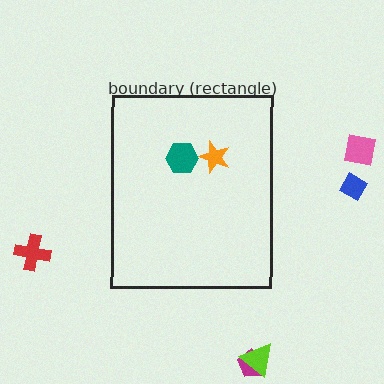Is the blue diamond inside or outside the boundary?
Outside.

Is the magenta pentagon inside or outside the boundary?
Outside.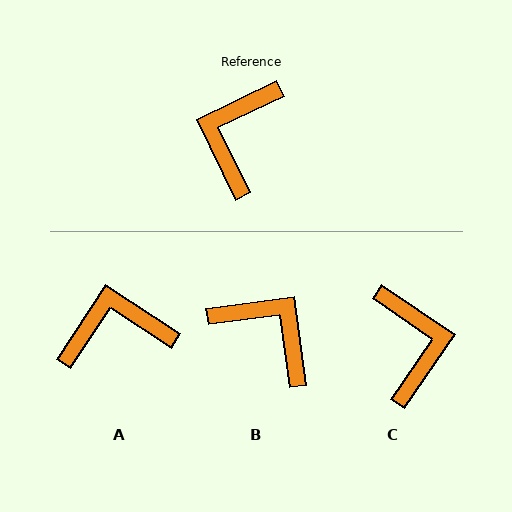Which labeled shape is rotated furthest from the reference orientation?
C, about 150 degrees away.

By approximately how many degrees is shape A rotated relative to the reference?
Approximately 59 degrees clockwise.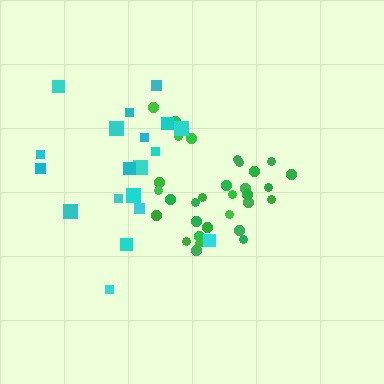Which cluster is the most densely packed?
Green.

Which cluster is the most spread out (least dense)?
Cyan.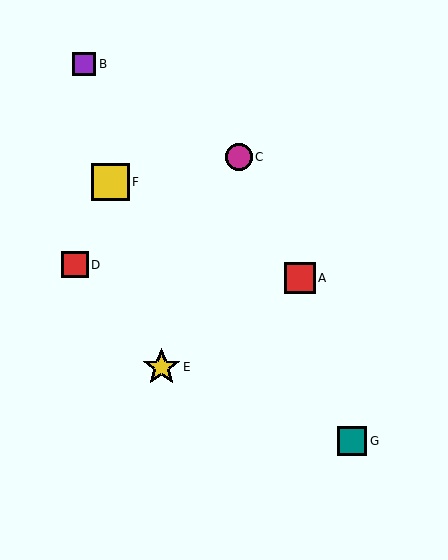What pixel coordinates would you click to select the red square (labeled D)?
Click at (75, 265) to select the red square D.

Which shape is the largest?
The yellow square (labeled F) is the largest.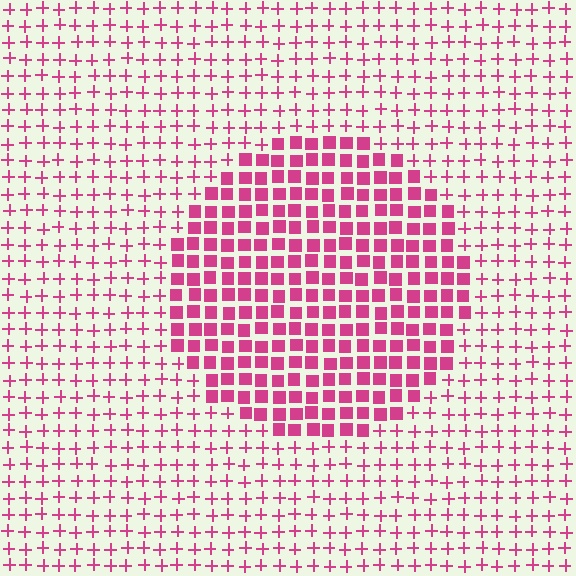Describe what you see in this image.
The image is filled with small magenta elements arranged in a uniform grid. A circle-shaped region contains squares, while the surrounding area contains plus signs. The boundary is defined purely by the change in element shape.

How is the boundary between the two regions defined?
The boundary is defined by a change in element shape: squares inside vs. plus signs outside. All elements share the same color and spacing.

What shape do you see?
I see a circle.